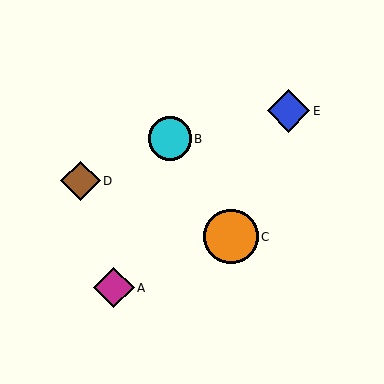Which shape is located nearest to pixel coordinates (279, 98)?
The blue diamond (labeled E) at (288, 111) is nearest to that location.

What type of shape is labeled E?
Shape E is a blue diamond.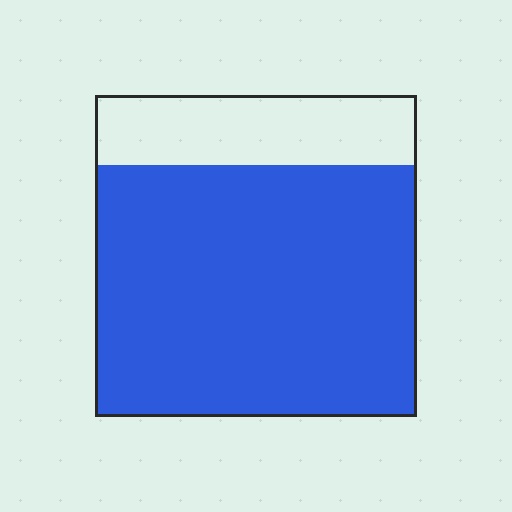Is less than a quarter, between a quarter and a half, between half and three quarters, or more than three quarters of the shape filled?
More than three quarters.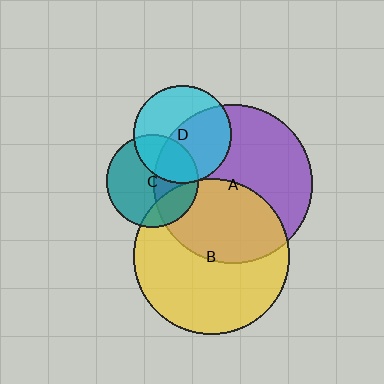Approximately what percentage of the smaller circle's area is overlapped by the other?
Approximately 20%.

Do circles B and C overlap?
Yes.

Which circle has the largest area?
Circle A (purple).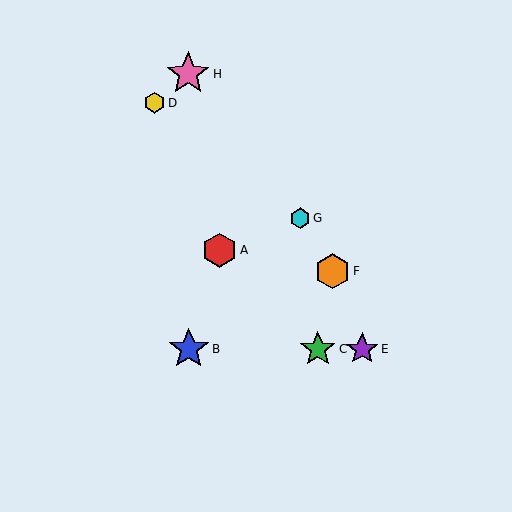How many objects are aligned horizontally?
3 objects (B, C, E) are aligned horizontally.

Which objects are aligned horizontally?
Objects B, C, E are aligned horizontally.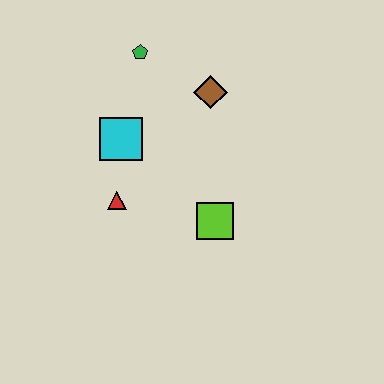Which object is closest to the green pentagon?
The brown diamond is closest to the green pentagon.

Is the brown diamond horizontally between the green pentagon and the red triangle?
No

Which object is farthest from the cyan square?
The lime square is farthest from the cyan square.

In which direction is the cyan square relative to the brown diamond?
The cyan square is to the left of the brown diamond.